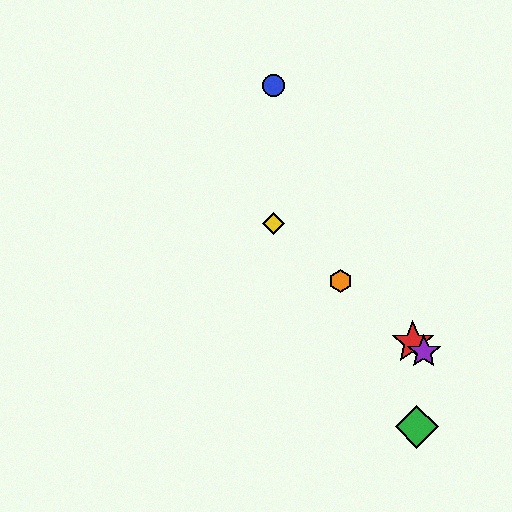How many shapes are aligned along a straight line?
4 shapes (the red star, the yellow diamond, the purple star, the orange hexagon) are aligned along a straight line.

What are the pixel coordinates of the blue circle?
The blue circle is at (274, 85).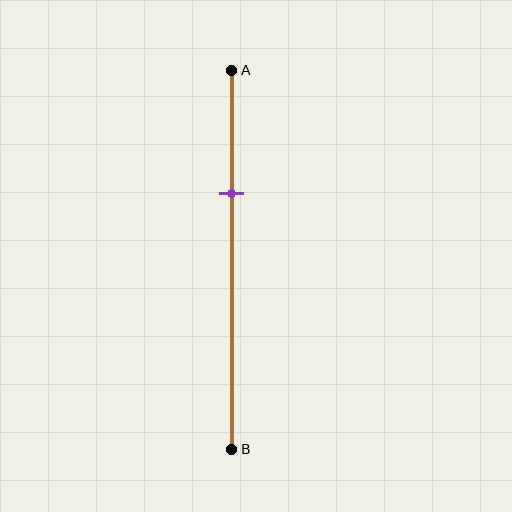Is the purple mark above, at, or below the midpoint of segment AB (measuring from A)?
The purple mark is above the midpoint of segment AB.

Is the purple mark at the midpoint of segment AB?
No, the mark is at about 35% from A, not at the 50% midpoint.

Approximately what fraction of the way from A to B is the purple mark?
The purple mark is approximately 35% of the way from A to B.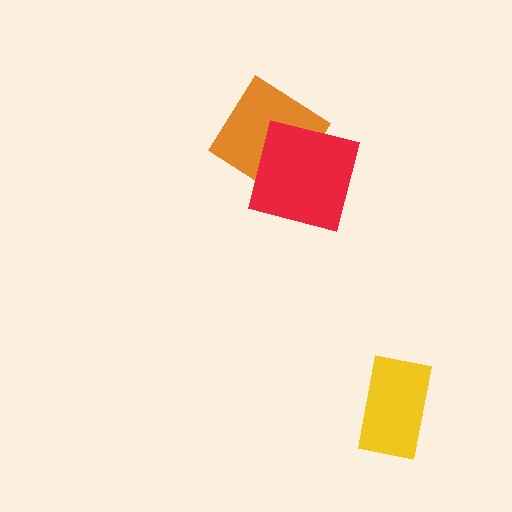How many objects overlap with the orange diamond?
1 object overlaps with the orange diamond.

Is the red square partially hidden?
No, no other shape covers it.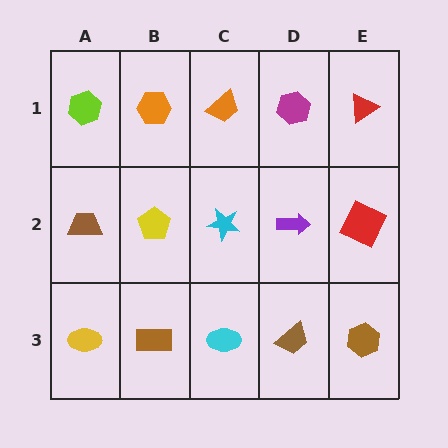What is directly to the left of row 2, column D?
A cyan star.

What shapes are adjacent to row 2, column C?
An orange trapezoid (row 1, column C), a cyan ellipse (row 3, column C), a yellow pentagon (row 2, column B), a purple arrow (row 2, column D).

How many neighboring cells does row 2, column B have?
4.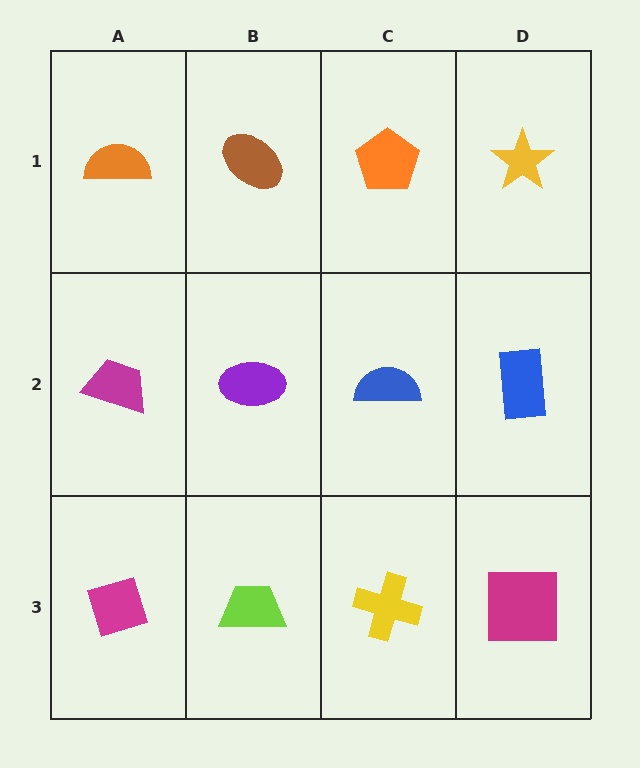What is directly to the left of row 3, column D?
A yellow cross.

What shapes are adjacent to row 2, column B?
A brown ellipse (row 1, column B), a lime trapezoid (row 3, column B), a magenta trapezoid (row 2, column A), a blue semicircle (row 2, column C).